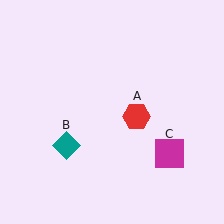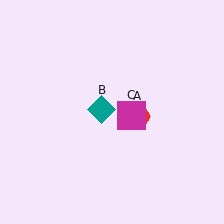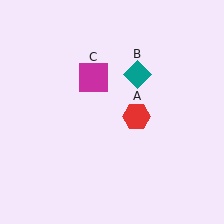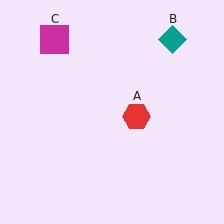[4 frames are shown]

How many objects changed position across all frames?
2 objects changed position: teal diamond (object B), magenta square (object C).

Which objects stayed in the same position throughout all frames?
Red hexagon (object A) remained stationary.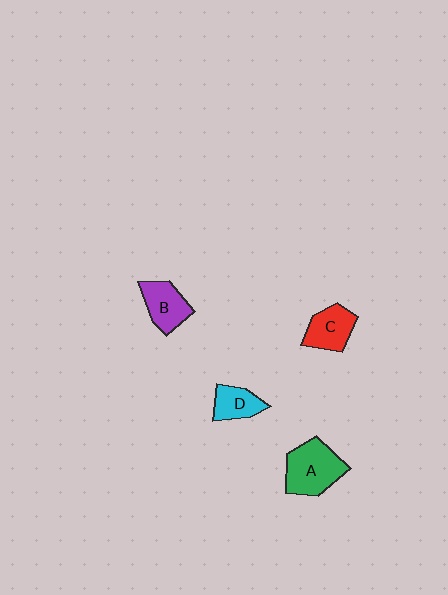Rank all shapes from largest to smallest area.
From largest to smallest: A (green), B (purple), C (red), D (cyan).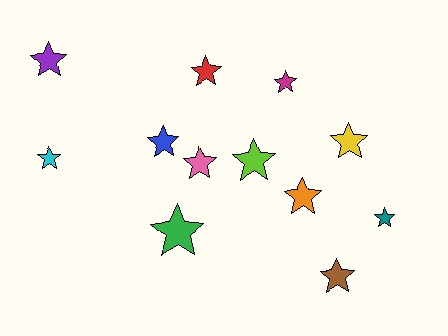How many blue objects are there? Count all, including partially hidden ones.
There is 1 blue object.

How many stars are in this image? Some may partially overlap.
There are 12 stars.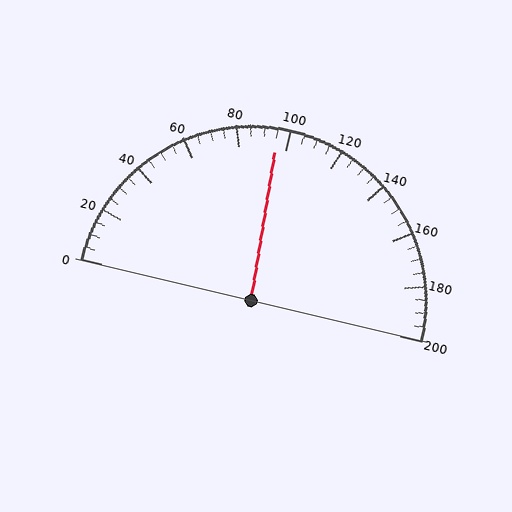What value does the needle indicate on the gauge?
The needle indicates approximately 95.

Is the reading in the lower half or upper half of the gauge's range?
The reading is in the lower half of the range (0 to 200).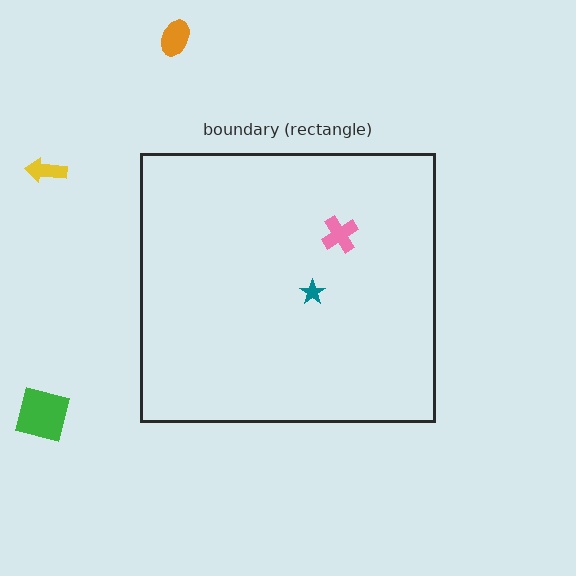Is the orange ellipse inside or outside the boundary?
Outside.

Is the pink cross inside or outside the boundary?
Inside.